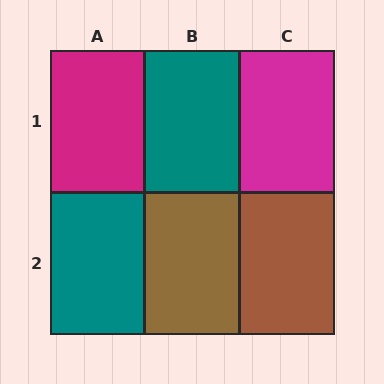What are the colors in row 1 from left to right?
Magenta, teal, magenta.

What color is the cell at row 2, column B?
Brown.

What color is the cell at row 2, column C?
Brown.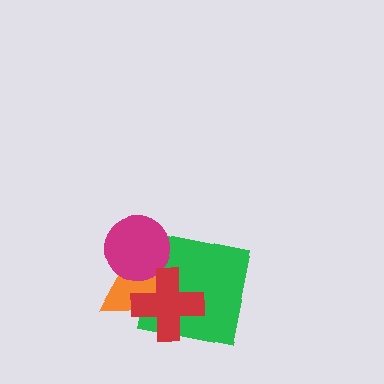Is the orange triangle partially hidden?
Yes, it is partially covered by another shape.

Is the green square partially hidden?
Yes, it is partially covered by another shape.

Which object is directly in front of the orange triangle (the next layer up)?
The magenta circle is directly in front of the orange triangle.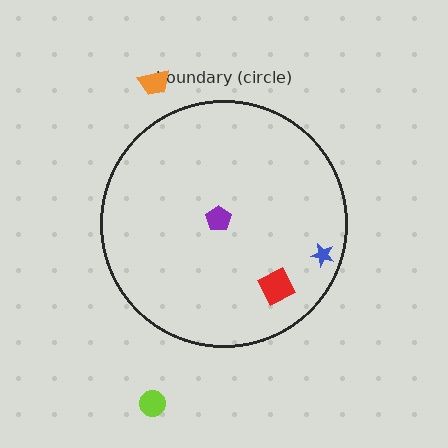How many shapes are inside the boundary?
3 inside, 2 outside.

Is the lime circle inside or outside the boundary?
Outside.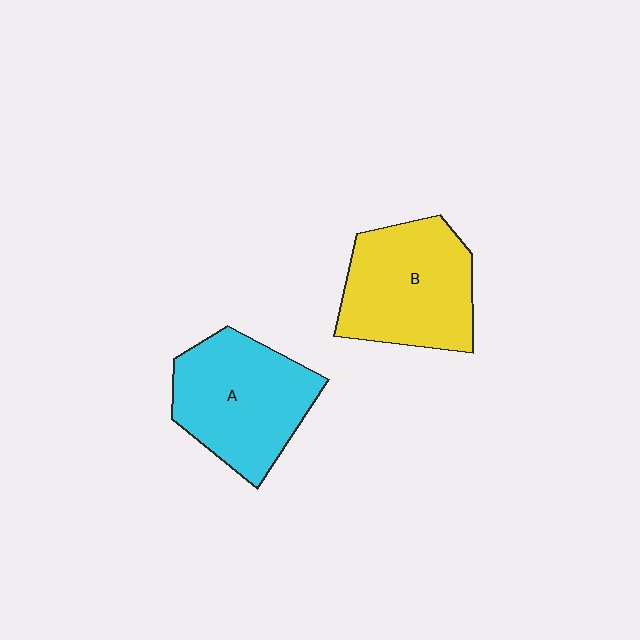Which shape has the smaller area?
Shape B (yellow).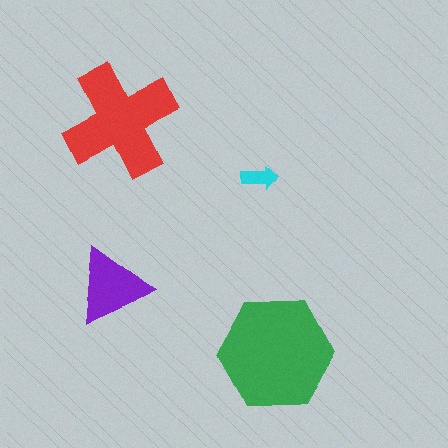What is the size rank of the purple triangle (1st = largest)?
3rd.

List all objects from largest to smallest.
The green hexagon, the red cross, the purple triangle, the cyan arrow.